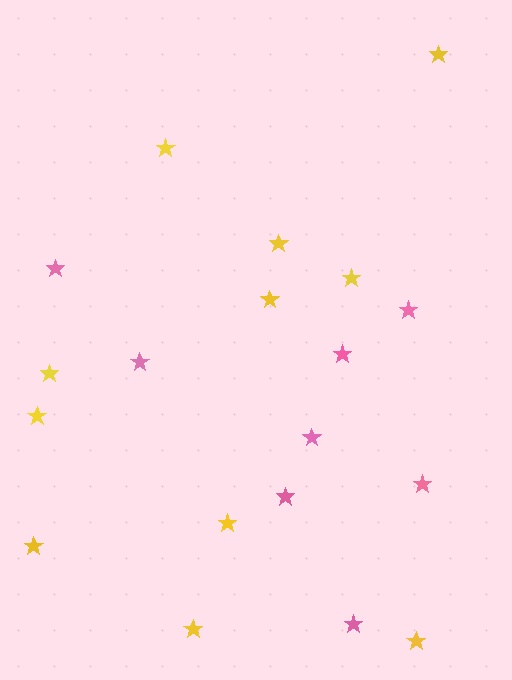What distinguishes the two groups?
There are 2 groups: one group of pink stars (8) and one group of yellow stars (11).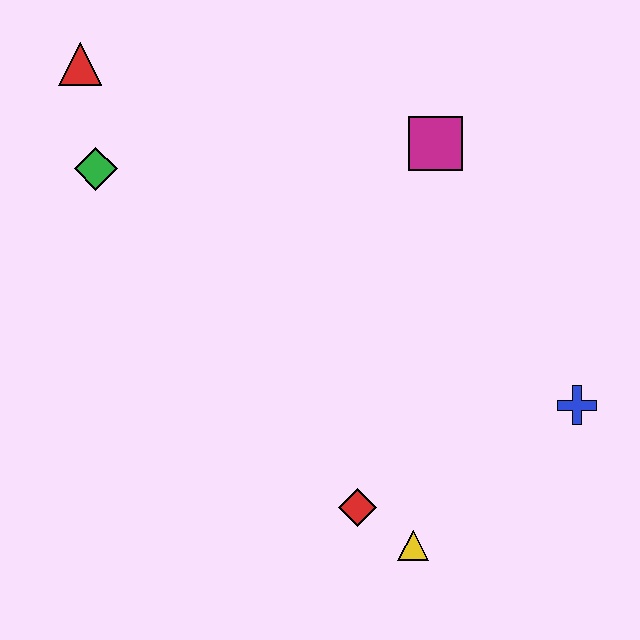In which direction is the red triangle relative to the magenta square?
The red triangle is to the left of the magenta square.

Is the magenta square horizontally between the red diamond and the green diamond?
No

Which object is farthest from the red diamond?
The red triangle is farthest from the red diamond.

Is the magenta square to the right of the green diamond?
Yes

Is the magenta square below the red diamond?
No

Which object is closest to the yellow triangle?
The red diamond is closest to the yellow triangle.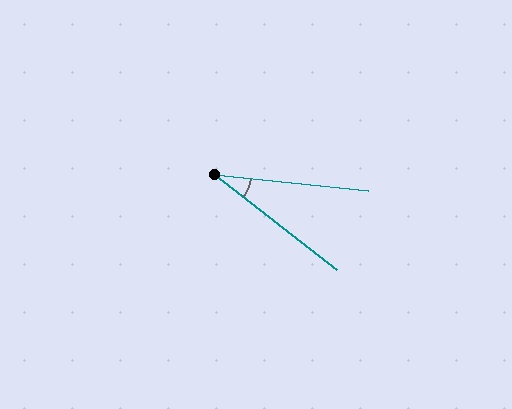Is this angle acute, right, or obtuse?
It is acute.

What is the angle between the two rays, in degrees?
Approximately 32 degrees.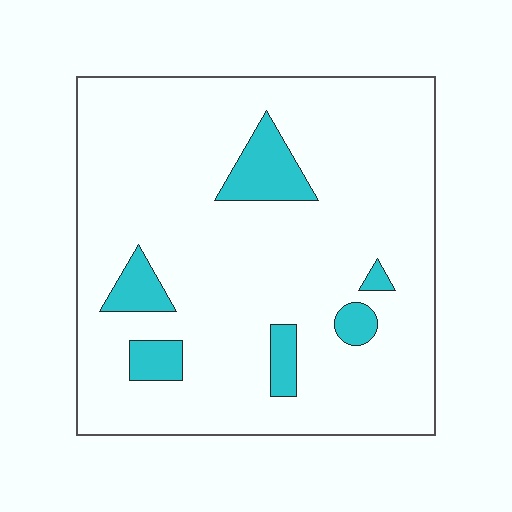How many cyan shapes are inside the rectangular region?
6.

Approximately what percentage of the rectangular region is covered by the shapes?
Approximately 10%.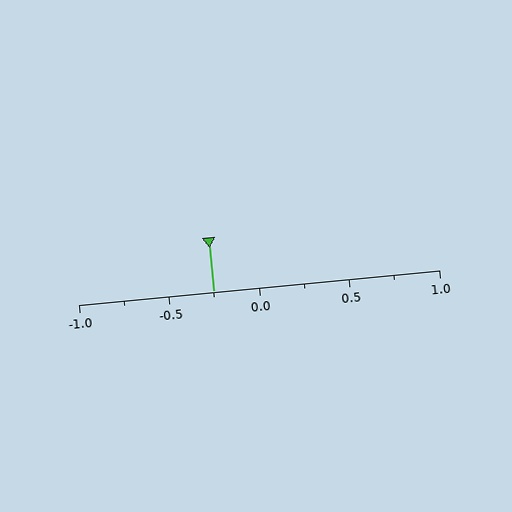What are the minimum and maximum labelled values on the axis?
The axis runs from -1.0 to 1.0.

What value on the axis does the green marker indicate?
The marker indicates approximately -0.25.